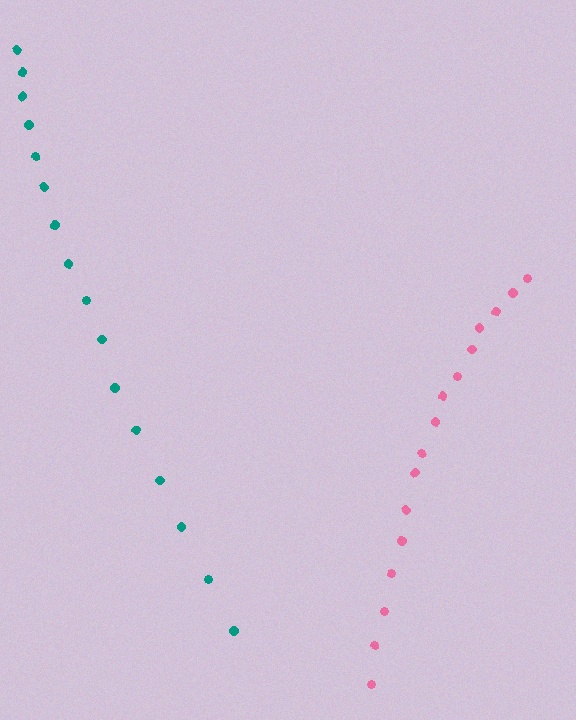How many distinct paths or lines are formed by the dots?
There are 2 distinct paths.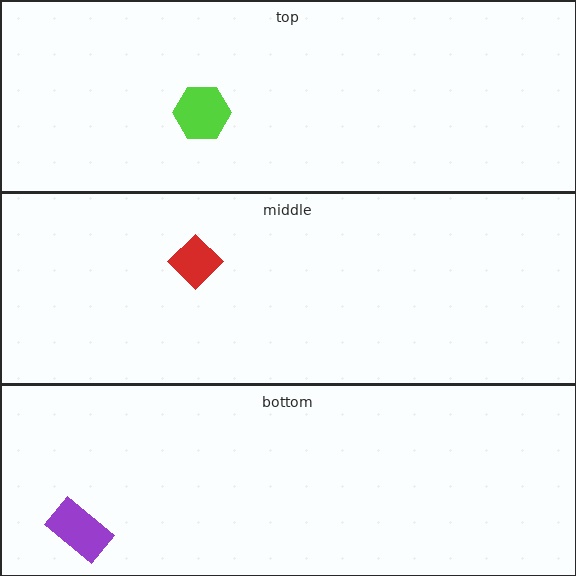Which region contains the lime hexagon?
The top region.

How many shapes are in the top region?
1.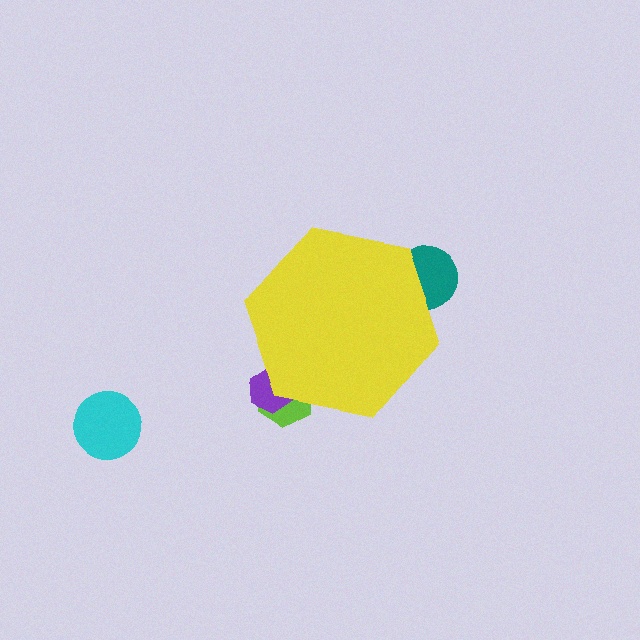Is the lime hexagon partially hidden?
Yes, the lime hexagon is partially hidden behind the yellow hexagon.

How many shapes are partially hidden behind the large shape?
3 shapes are partially hidden.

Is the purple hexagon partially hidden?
Yes, the purple hexagon is partially hidden behind the yellow hexagon.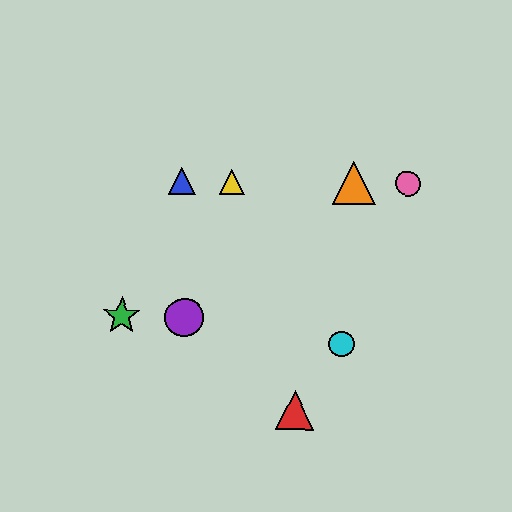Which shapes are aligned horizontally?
The blue triangle, the yellow triangle, the orange triangle, the pink circle are aligned horizontally.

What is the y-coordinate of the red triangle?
The red triangle is at y≈410.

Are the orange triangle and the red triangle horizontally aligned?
No, the orange triangle is at y≈183 and the red triangle is at y≈410.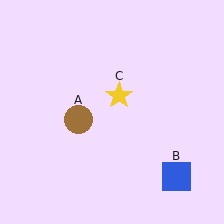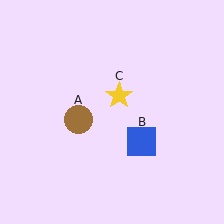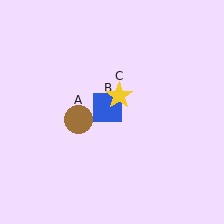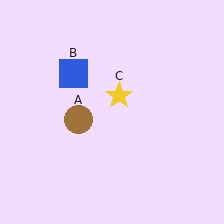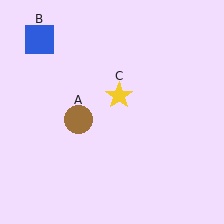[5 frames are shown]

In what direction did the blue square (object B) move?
The blue square (object B) moved up and to the left.